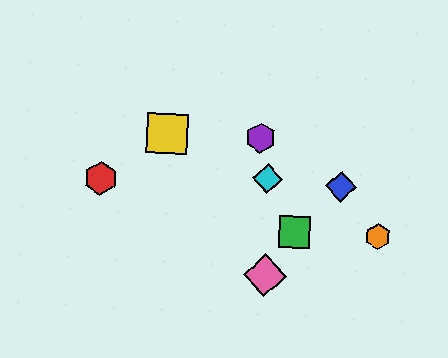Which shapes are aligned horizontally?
The green square, the orange hexagon are aligned horizontally.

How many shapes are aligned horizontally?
2 shapes (the green square, the orange hexagon) are aligned horizontally.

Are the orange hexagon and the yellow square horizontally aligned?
No, the orange hexagon is at y≈237 and the yellow square is at y≈134.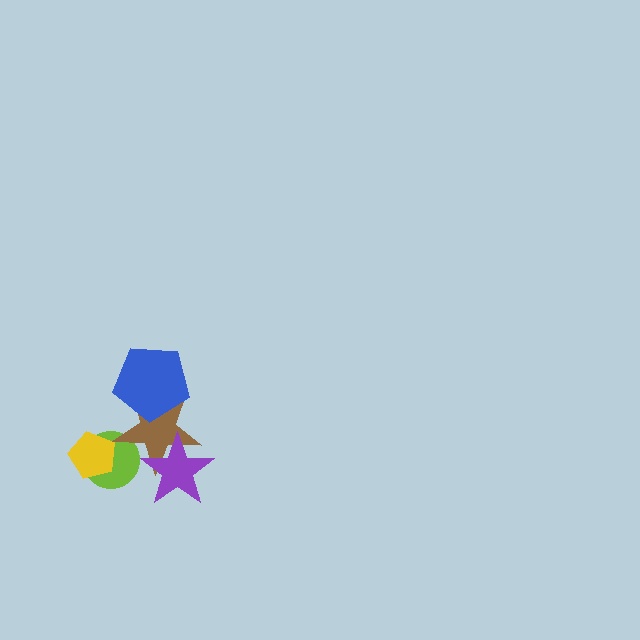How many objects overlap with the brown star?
3 objects overlap with the brown star.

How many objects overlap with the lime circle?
2 objects overlap with the lime circle.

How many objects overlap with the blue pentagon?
1 object overlaps with the blue pentagon.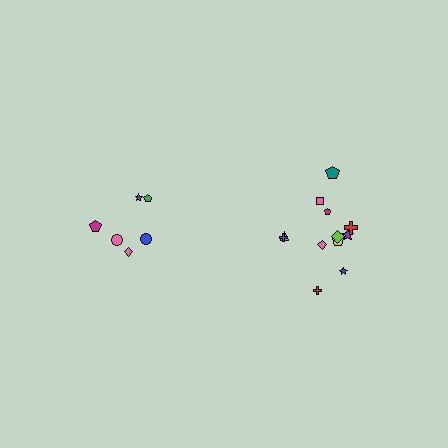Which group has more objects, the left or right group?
The right group.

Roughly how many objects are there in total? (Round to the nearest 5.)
Roughly 20 objects in total.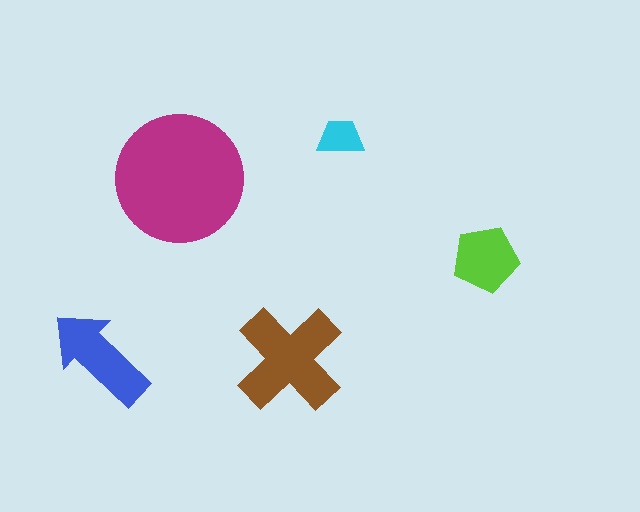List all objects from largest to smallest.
The magenta circle, the brown cross, the blue arrow, the lime pentagon, the cyan trapezoid.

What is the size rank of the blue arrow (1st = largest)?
3rd.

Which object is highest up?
The cyan trapezoid is topmost.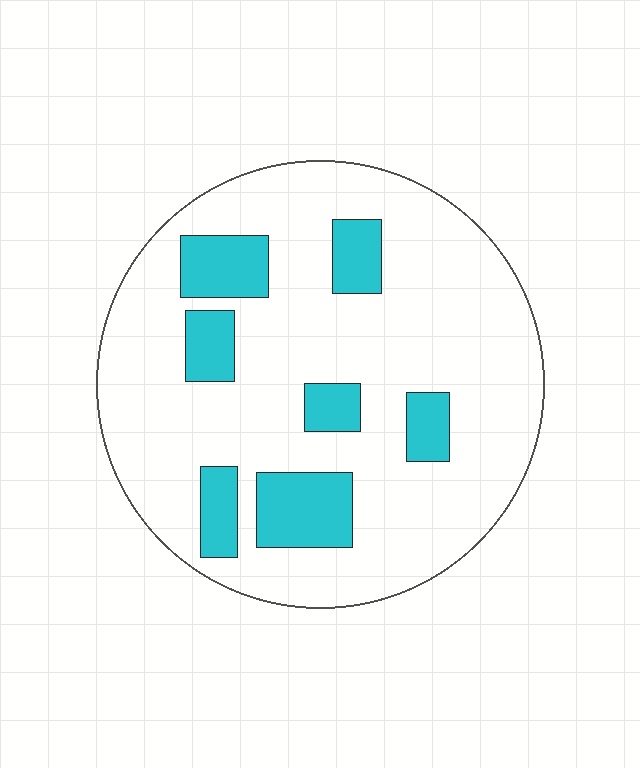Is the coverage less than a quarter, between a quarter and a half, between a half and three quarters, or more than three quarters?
Less than a quarter.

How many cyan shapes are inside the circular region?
7.